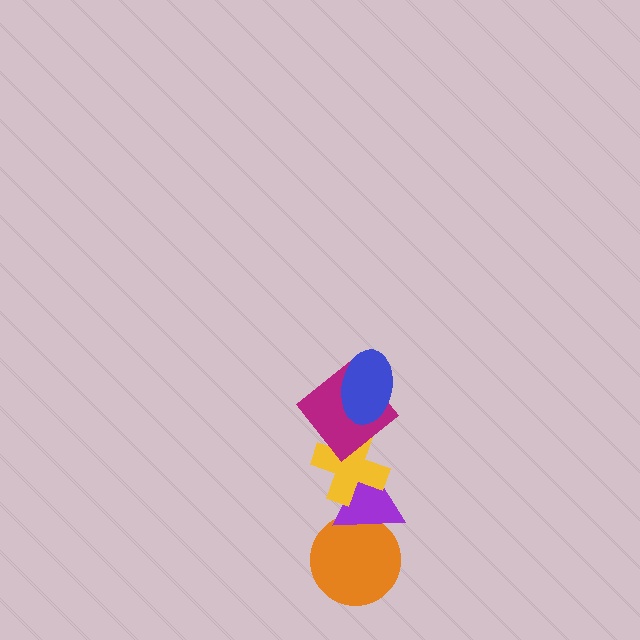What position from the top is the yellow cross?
The yellow cross is 3rd from the top.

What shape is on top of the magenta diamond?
The blue ellipse is on top of the magenta diamond.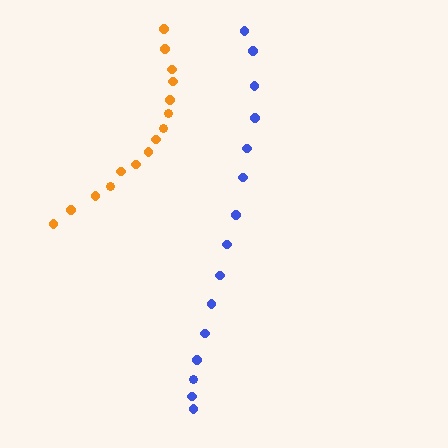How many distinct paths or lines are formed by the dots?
There are 2 distinct paths.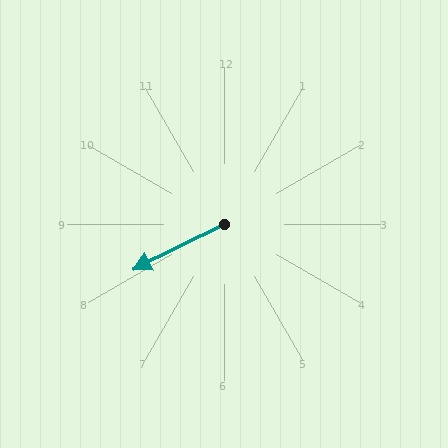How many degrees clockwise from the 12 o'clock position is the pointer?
Approximately 244 degrees.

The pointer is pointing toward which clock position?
Roughly 8 o'clock.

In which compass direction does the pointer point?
Southwest.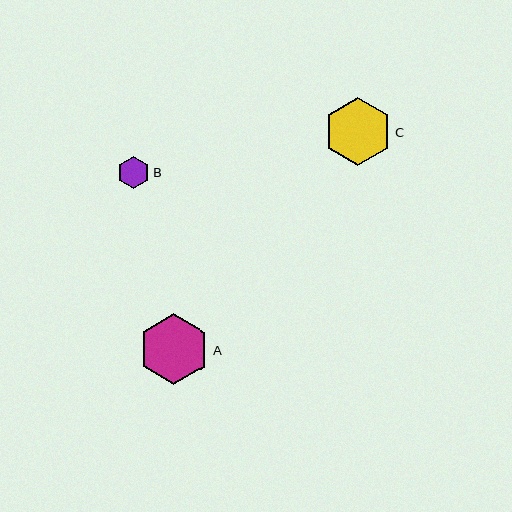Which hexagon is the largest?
Hexagon A is the largest with a size of approximately 71 pixels.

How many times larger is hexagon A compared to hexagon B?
Hexagon A is approximately 2.2 times the size of hexagon B.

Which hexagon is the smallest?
Hexagon B is the smallest with a size of approximately 32 pixels.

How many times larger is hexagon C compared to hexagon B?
Hexagon C is approximately 2.1 times the size of hexagon B.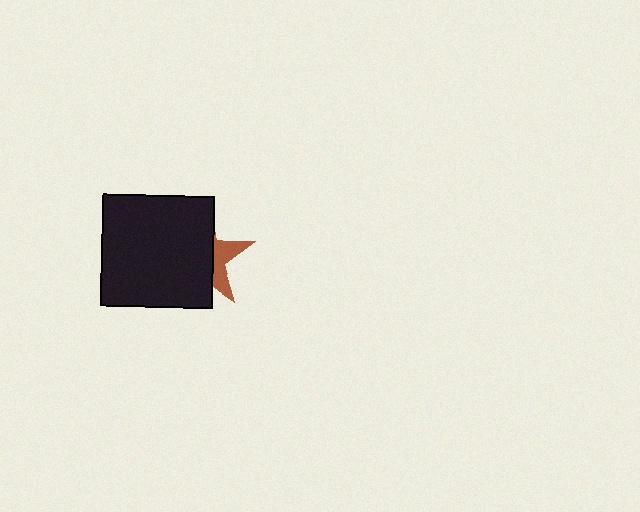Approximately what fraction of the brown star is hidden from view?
Roughly 69% of the brown star is hidden behind the black square.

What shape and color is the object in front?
The object in front is a black square.